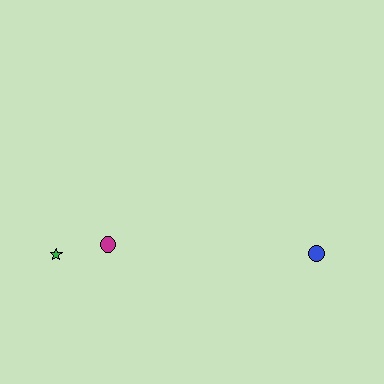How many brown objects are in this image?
There are no brown objects.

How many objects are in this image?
There are 3 objects.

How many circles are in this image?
There are 2 circles.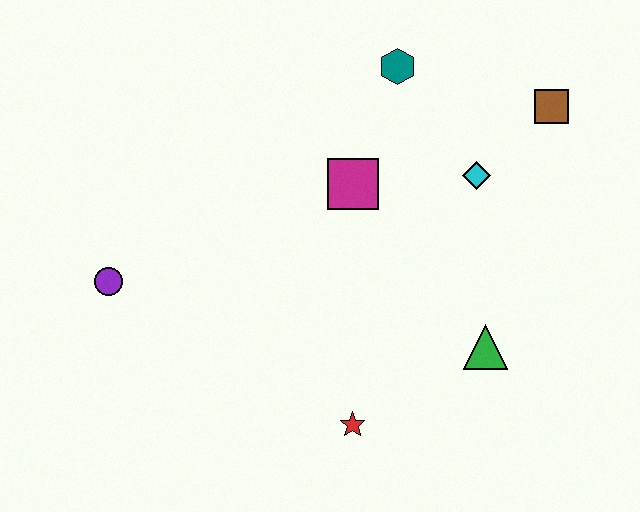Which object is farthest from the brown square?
The purple circle is farthest from the brown square.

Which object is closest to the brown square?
The cyan diamond is closest to the brown square.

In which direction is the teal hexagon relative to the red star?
The teal hexagon is above the red star.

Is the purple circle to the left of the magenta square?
Yes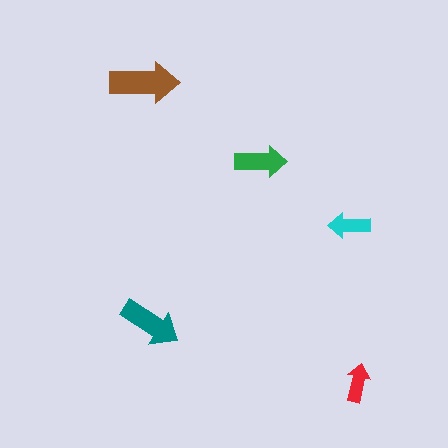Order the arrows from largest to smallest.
the brown one, the teal one, the green one, the cyan one, the red one.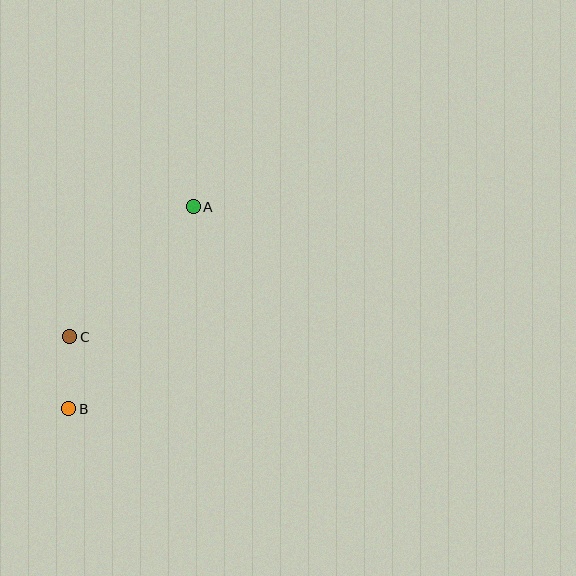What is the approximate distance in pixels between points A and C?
The distance between A and C is approximately 180 pixels.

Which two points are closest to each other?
Points B and C are closest to each other.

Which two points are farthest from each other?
Points A and B are farthest from each other.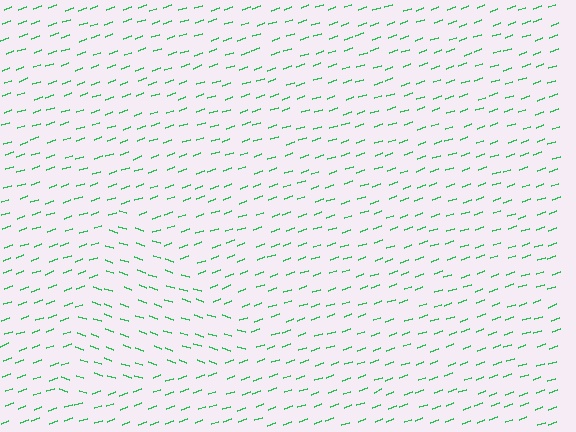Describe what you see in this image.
The image is filled with small green line segments. A triangle region in the image has lines oriented differently from the surrounding lines, creating a visible texture boundary.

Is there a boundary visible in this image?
Yes, there is a texture boundary formed by a change in line orientation.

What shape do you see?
I see a triangle.